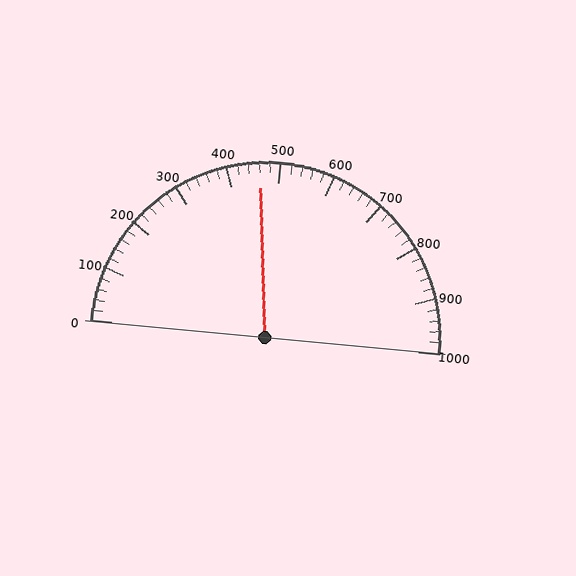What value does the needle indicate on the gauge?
The needle indicates approximately 460.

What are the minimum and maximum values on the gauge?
The gauge ranges from 0 to 1000.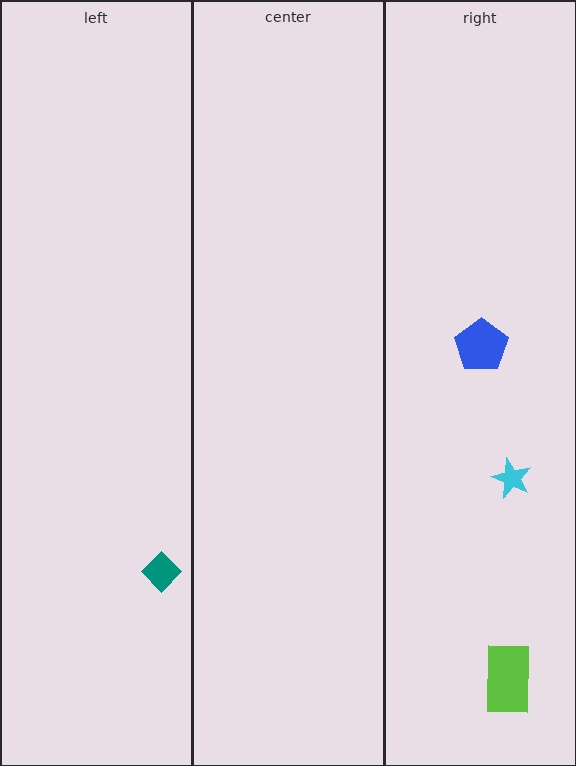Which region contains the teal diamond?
The left region.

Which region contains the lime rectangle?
The right region.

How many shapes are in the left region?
1.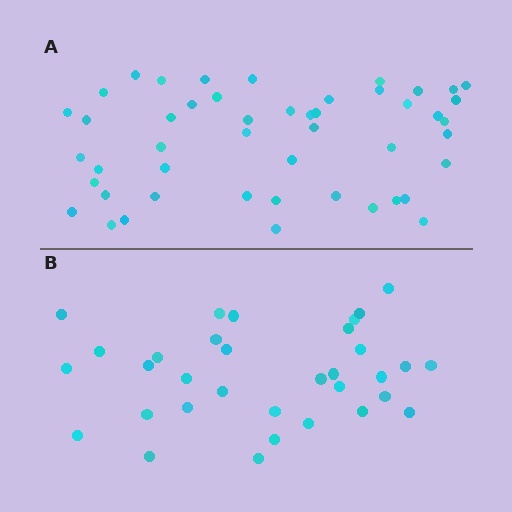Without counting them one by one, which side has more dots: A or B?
Region A (the top region) has more dots.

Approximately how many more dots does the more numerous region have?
Region A has approximately 15 more dots than region B.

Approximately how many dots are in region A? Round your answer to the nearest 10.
About 50 dots. (The exact count is 48, which rounds to 50.)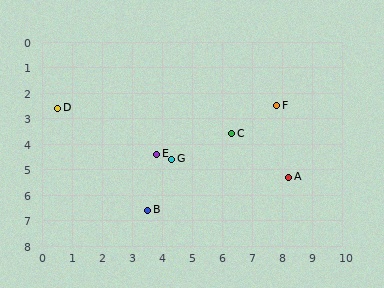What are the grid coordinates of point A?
Point A is at approximately (8.2, 5.3).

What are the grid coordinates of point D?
Point D is at approximately (0.5, 2.6).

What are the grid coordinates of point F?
Point F is at approximately (7.8, 2.5).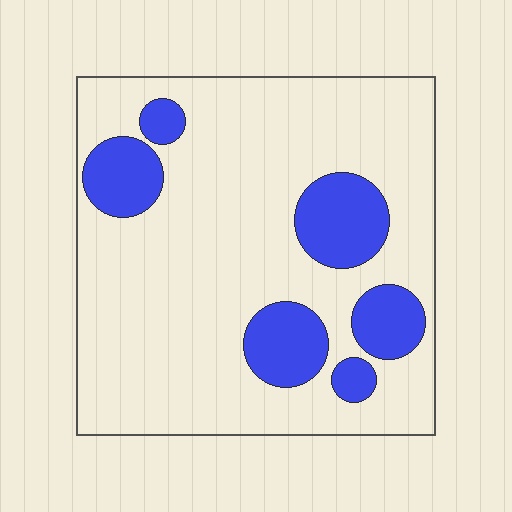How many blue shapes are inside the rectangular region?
6.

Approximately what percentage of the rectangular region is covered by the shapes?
Approximately 20%.